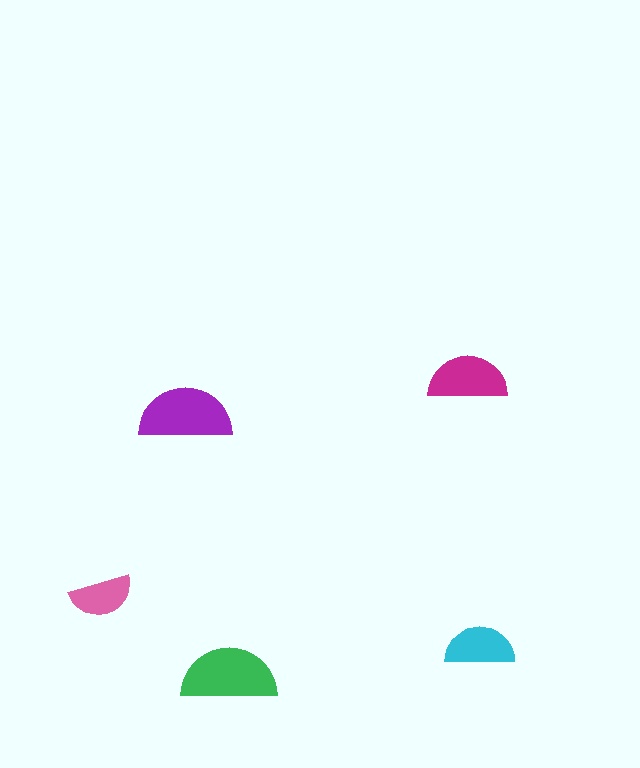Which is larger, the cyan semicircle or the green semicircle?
The green one.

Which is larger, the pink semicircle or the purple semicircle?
The purple one.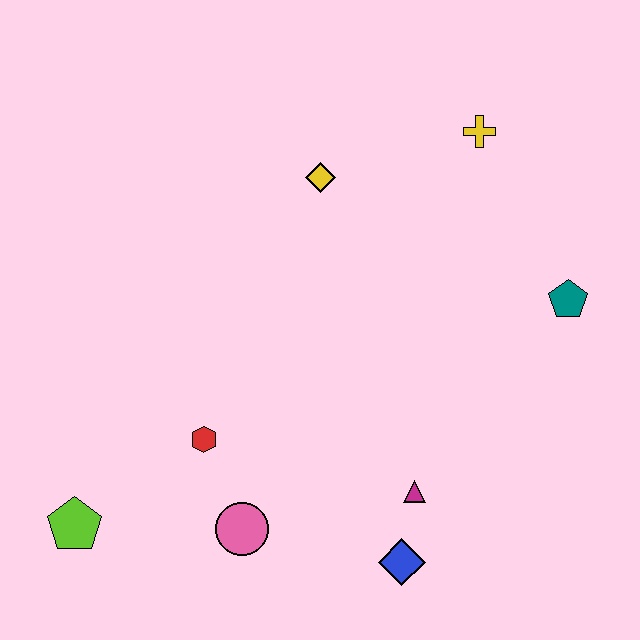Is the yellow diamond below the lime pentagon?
No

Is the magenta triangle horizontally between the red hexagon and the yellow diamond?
No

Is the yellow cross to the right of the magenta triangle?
Yes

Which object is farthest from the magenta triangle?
The yellow cross is farthest from the magenta triangle.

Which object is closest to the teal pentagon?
The yellow cross is closest to the teal pentagon.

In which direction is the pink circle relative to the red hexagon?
The pink circle is below the red hexagon.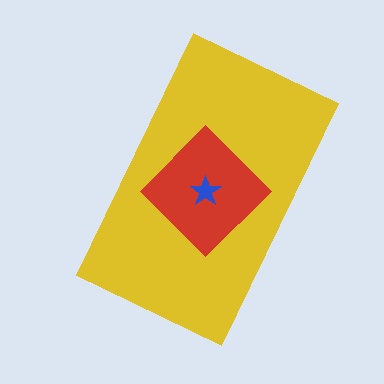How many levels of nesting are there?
3.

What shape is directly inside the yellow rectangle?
The red diamond.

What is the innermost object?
The blue star.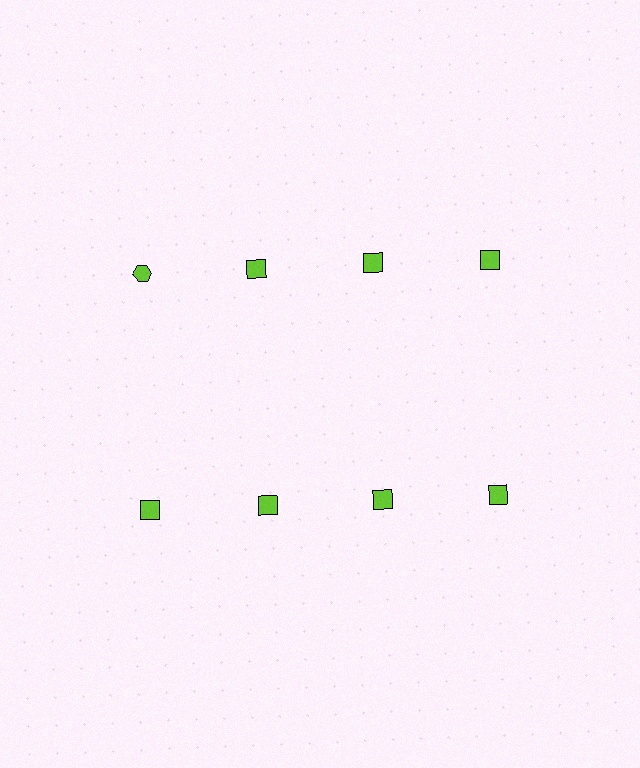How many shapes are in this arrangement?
There are 8 shapes arranged in a grid pattern.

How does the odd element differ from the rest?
It has a different shape: hexagon instead of square.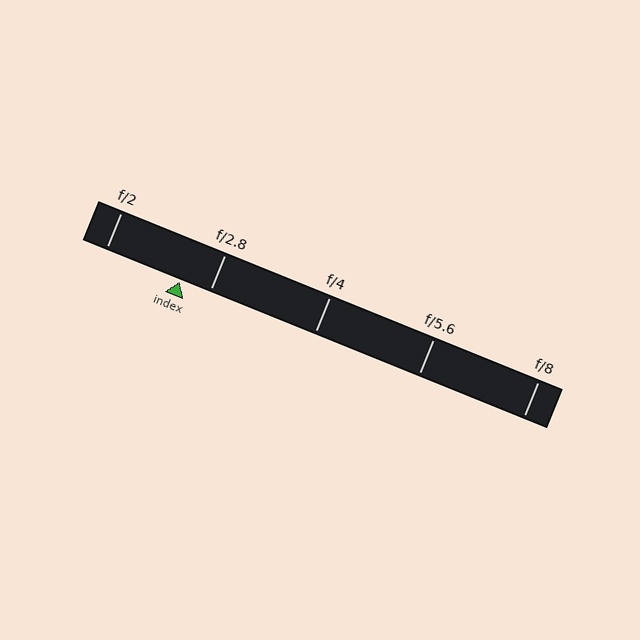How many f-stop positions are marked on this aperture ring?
There are 5 f-stop positions marked.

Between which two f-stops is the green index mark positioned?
The index mark is between f/2 and f/2.8.